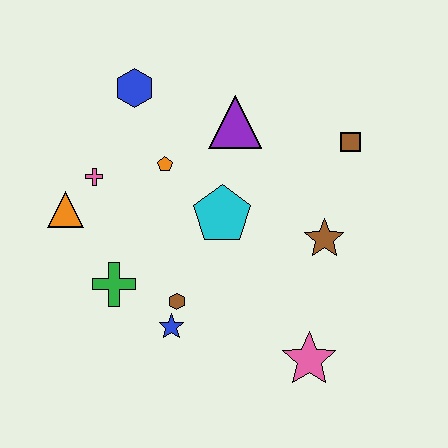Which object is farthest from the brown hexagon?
The brown square is farthest from the brown hexagon.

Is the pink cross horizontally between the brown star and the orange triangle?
Yes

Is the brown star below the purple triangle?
Yes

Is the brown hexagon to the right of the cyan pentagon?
No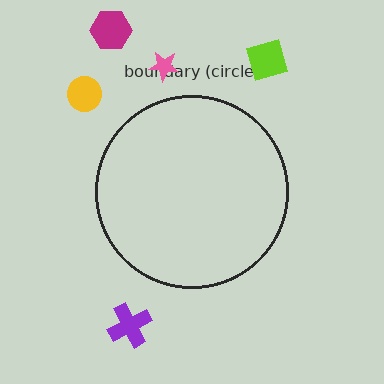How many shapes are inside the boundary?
0 inside, 5 outside.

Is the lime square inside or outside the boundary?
Outside.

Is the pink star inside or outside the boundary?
Outside.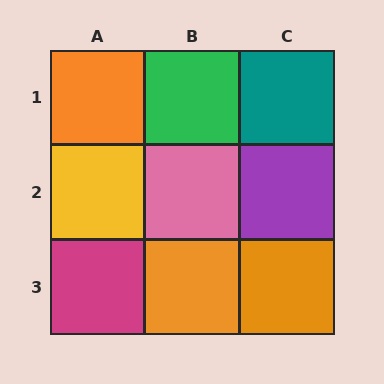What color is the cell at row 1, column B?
Green.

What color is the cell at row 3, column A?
Magenta.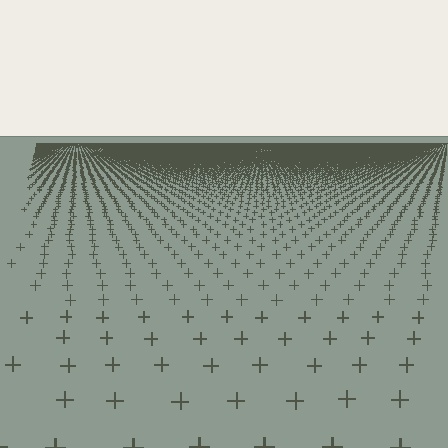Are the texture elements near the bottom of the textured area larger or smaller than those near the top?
Larger. Near the bottom, elements are closer to the viewer and appear at a bigger on-screen size.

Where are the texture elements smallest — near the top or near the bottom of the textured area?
Near the top.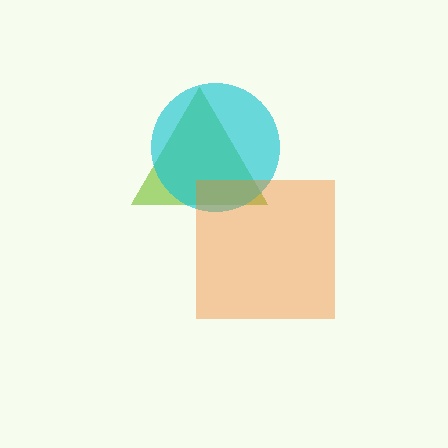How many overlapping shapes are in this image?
There are 3 overlapping shapes in the image.